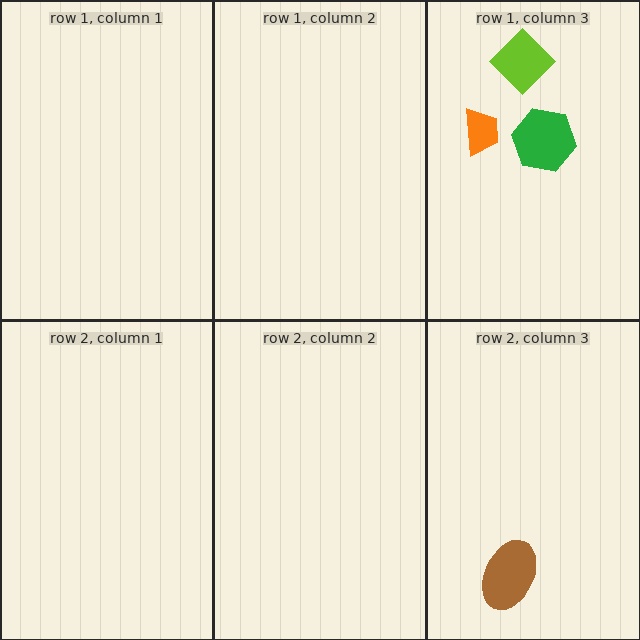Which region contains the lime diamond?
The row 1, column 3 region.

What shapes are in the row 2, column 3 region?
The brown ellipse.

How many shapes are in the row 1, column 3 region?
3.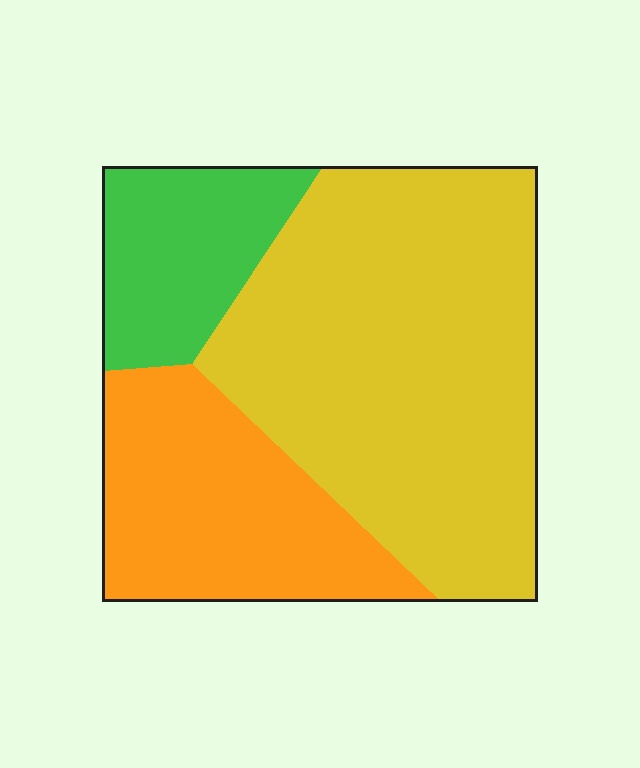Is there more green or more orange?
Orange.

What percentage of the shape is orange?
Orange takes up between a sixth and a third of the shape.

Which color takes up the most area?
Yellow, at roughly 55%.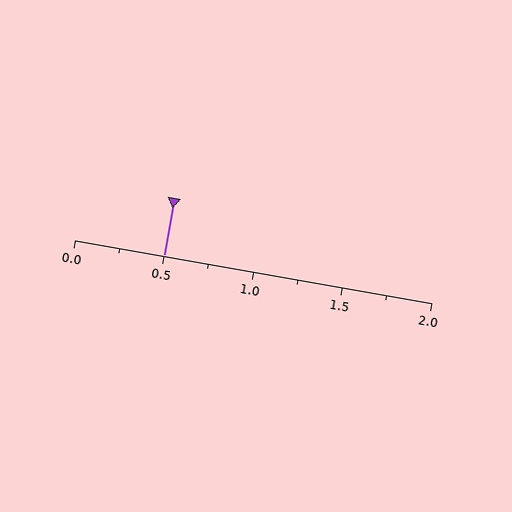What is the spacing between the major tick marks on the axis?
The major ticks are spaced 0.5 apart.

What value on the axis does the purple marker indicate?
The marker indicates approximately 0.5.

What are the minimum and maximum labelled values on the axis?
The axis runs from 0.0 to 2.0.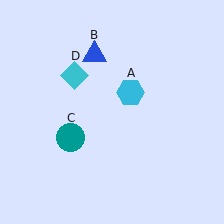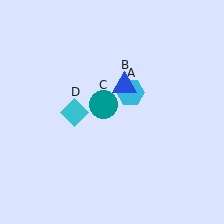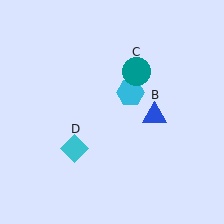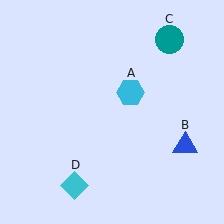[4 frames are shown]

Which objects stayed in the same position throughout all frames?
Cyan hexagon (object A) remained stationary.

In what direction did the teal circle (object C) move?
The teal circle (object C) moved up and to the right.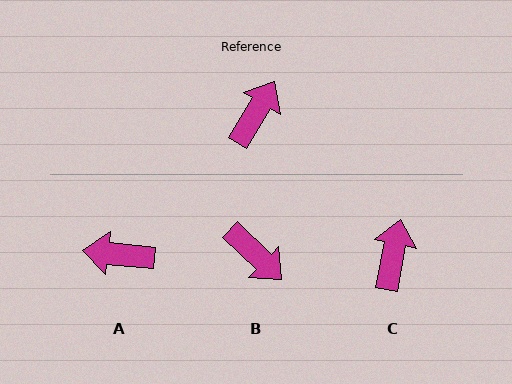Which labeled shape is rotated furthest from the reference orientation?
A, about 116 degrees away.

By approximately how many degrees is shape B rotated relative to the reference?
Approximately 103 degrees clockwise.